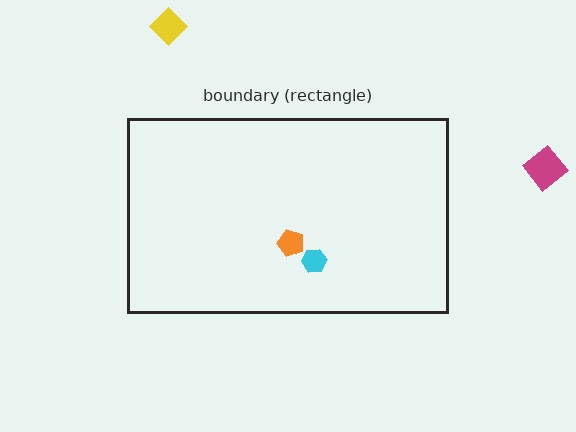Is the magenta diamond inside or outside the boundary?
Outside.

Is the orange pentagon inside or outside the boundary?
Inside.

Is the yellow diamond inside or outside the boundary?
Outside.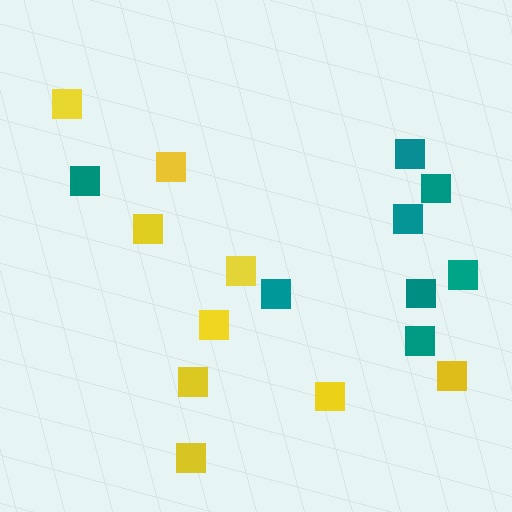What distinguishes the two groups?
There are 2 groups: one group of yellow squares (9) and one group of teal squares (8).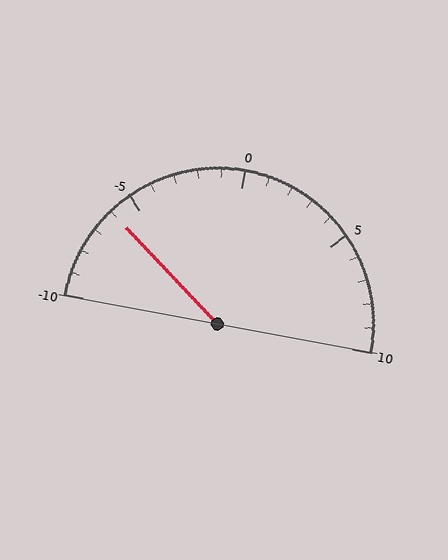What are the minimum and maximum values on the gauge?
The gauge ranges from -10 to 10.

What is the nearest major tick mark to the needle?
The nearest major tick mark is -5.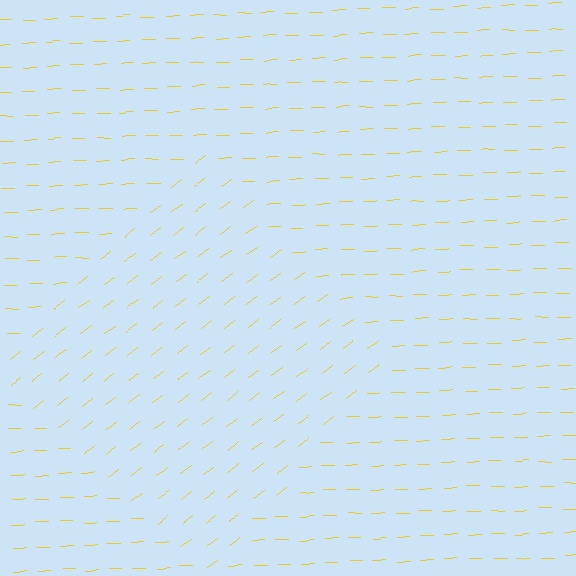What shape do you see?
I see a diamond.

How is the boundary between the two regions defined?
The boundary is defined purely by a change in line orientation (approximately 36 degrees difference). All lines are the same color and thickness.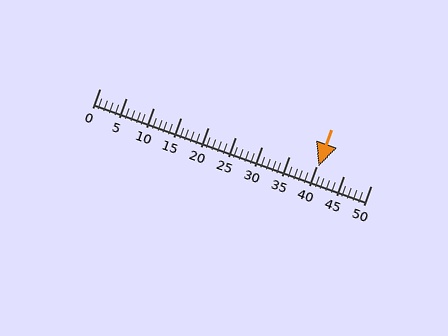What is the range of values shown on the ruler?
The ruler shows values from 0 to 50.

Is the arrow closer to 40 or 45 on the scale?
The arrow is closer to 40.